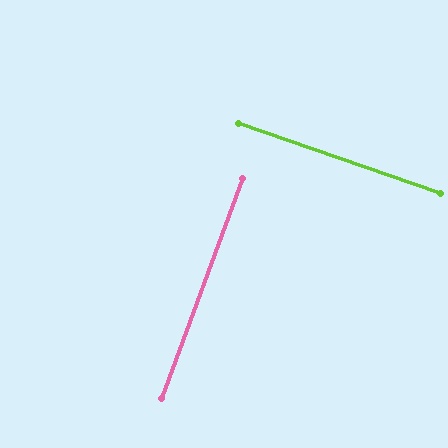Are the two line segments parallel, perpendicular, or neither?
Perpendicular — they meet at approximately 89°.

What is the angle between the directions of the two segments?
Approximately 89 degrees.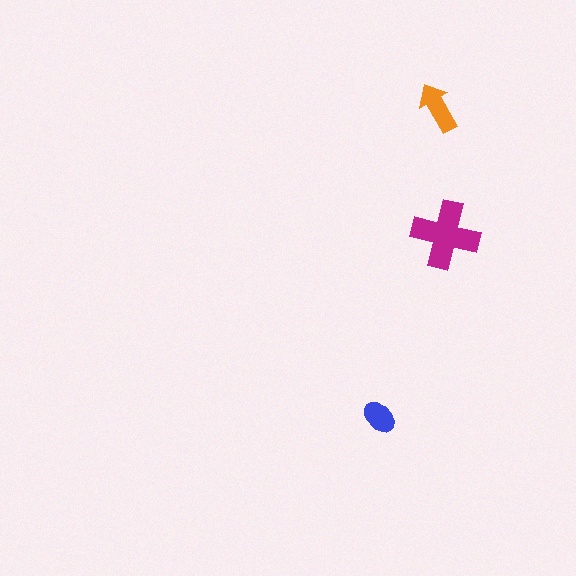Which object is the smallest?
The blue ellipse.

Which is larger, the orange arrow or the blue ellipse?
The orange arrow.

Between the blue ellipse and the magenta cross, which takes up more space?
The magenta cross.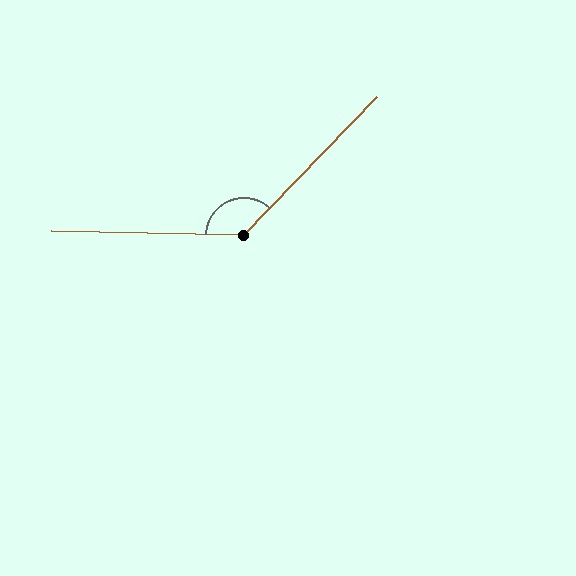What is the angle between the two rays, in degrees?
Approximately 133 degrees.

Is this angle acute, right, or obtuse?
It is obtuse.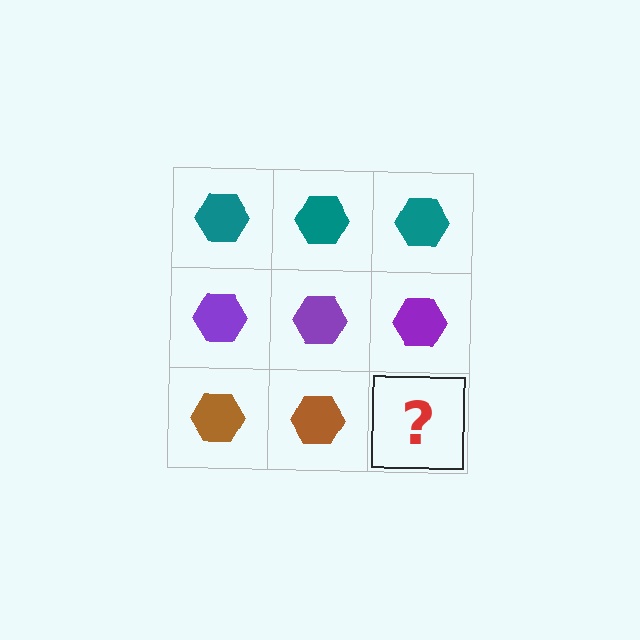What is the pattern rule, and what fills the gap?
The rule is that each row has a consistent color. The gap should be filled with a brown hexagon.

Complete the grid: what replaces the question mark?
The question mark should be replaced with a brown hexagon.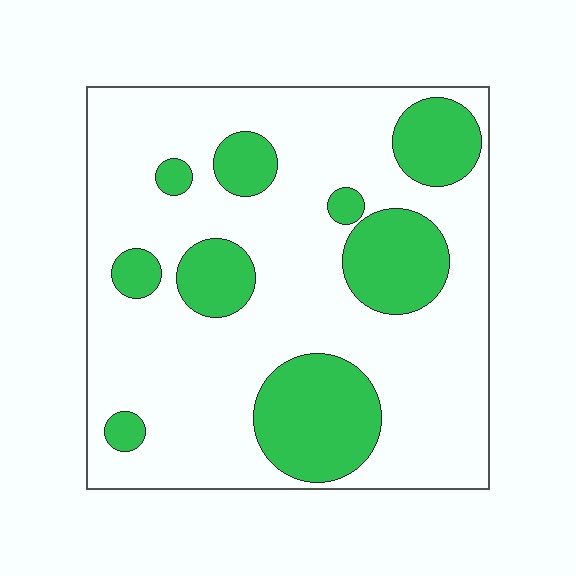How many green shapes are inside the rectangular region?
9.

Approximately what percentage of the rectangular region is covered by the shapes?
Approximately 25%.